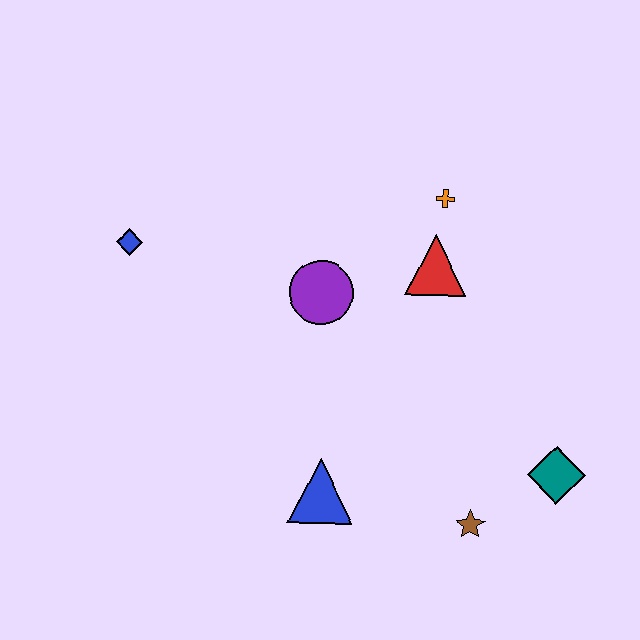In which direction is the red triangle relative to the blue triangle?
The red triangle is above the blue triangle.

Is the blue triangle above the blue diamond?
No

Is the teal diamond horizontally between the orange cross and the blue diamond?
No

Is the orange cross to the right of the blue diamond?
Yes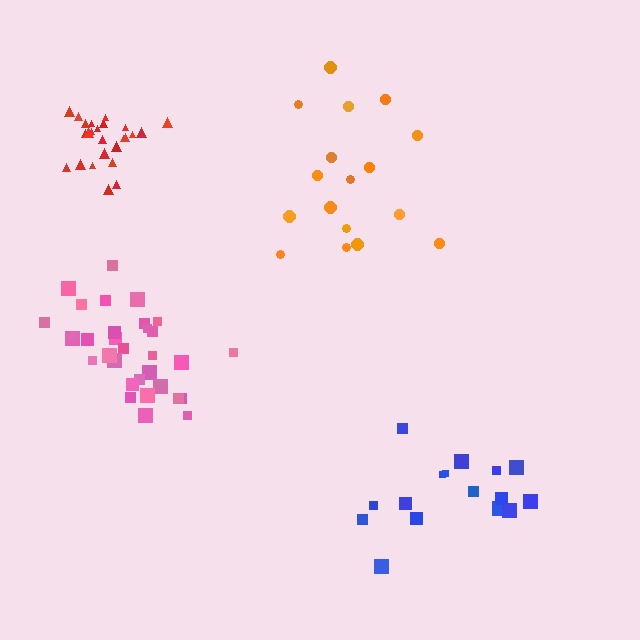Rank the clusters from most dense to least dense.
red, pink, blue, orange.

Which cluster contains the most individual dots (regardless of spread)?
Pink (32).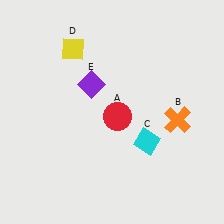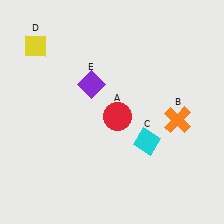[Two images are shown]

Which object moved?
The yellow diamond (D) moved left.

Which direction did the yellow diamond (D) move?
The yellow diamond (D) moved left.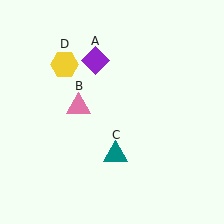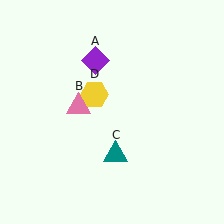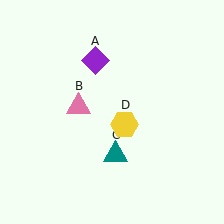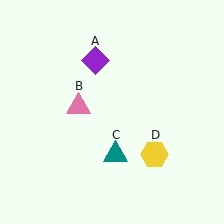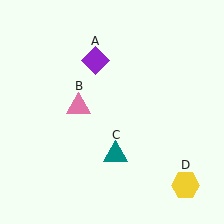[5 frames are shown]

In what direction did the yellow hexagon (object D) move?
The yellow hexagon (object D) moved down and to the right.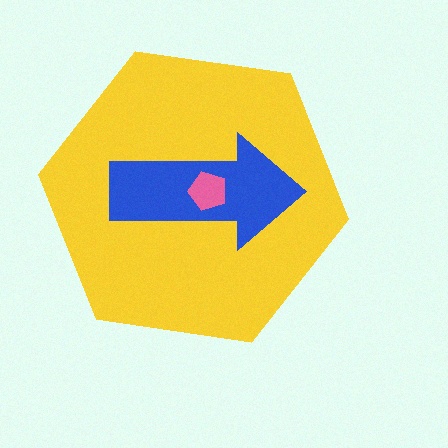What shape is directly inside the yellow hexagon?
The blue arrow.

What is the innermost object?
The pink pentagon.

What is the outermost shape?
The yellow hexagon.